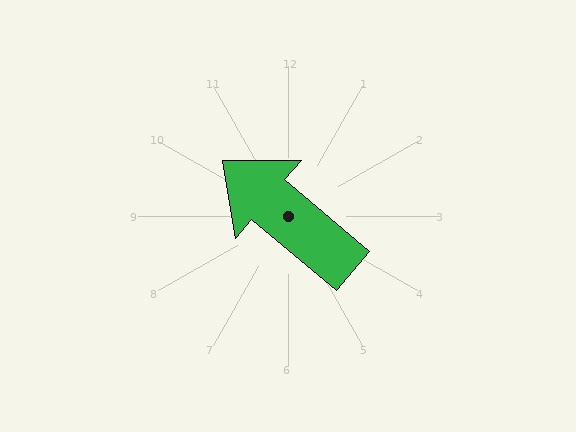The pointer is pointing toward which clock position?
Roughly 10 o'clock.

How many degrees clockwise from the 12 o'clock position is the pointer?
Approximately 310 degrees.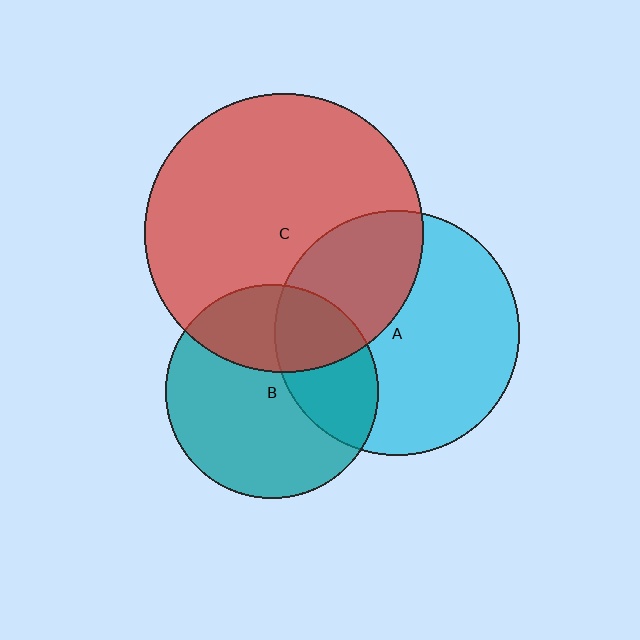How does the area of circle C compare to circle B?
Approximately 1.7 times.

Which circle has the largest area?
Circle C (red).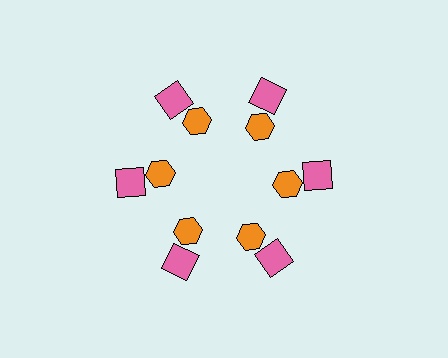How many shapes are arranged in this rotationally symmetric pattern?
There are 12 shapes, arranged in 6 groups of 2.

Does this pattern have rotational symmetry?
Yes, this pattern has 6-fold rotational symmetry. It looks the same after rotating 60 degrees around the center.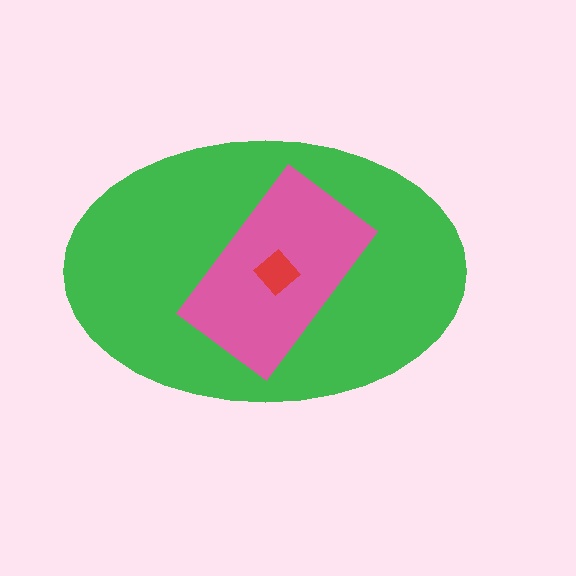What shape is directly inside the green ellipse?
The pink rectangle.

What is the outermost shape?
The green ellipse.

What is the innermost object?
The red diamond.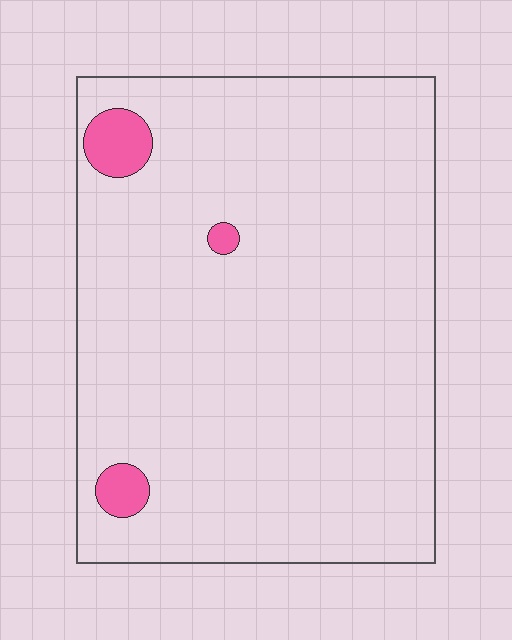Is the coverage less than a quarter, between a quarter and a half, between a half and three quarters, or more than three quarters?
Less than a quarter.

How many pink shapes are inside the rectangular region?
3.